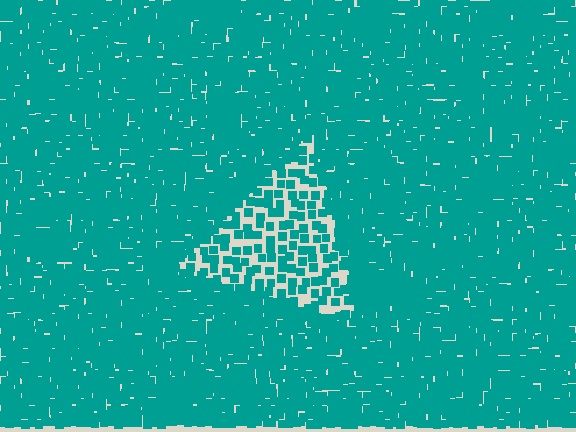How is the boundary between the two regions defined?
The boundary is defined by a change in element density (approximately 2.4x ratio). All elements are the same color, size, and shape.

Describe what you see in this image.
The image contains small teal elements arranged at two different densities. A triangle-shaped region is visible where the elements are less densely packed than the surrounding area.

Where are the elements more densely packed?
The elements are more densely packed outside the triangle boundary.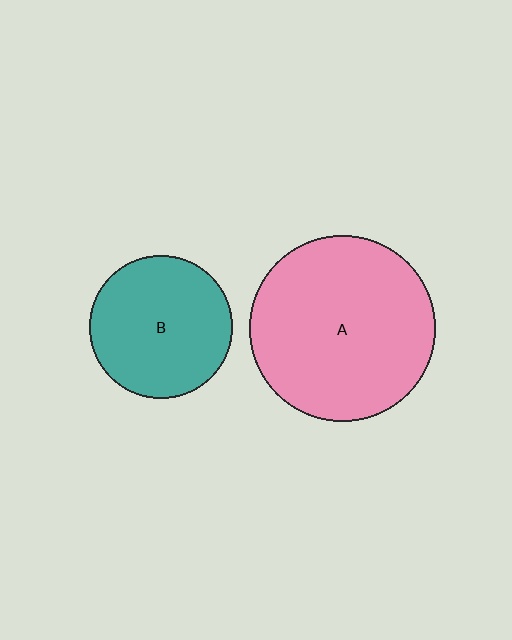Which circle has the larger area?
Circle A (pink).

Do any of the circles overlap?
No, none of the circles overlap.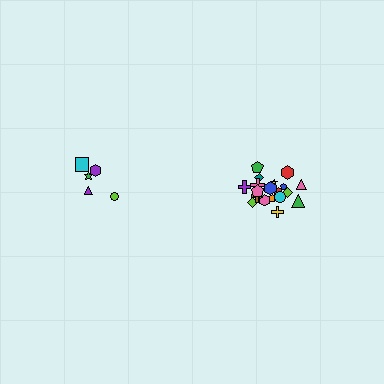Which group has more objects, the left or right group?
The right group.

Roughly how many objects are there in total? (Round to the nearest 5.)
Roughly 25 objects in total.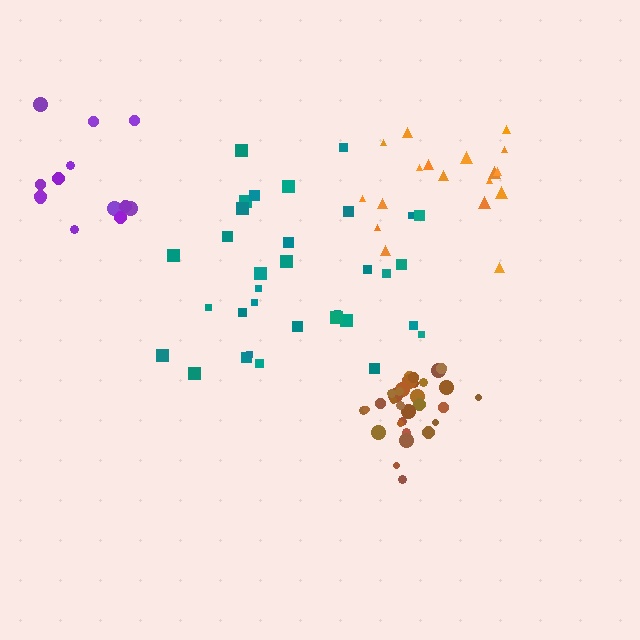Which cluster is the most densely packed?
Brown.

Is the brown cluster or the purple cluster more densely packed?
Brown.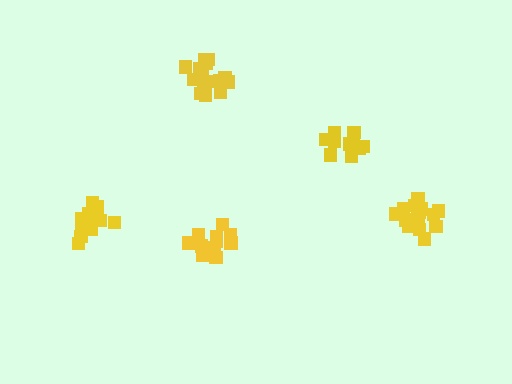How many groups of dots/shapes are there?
There are 5 groups.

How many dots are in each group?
Group 1: 11 dots, Group 2: 14 dots, Group 3: 14 dots, Group 4: 16 dots, Group 5: 14 dots (69 total).